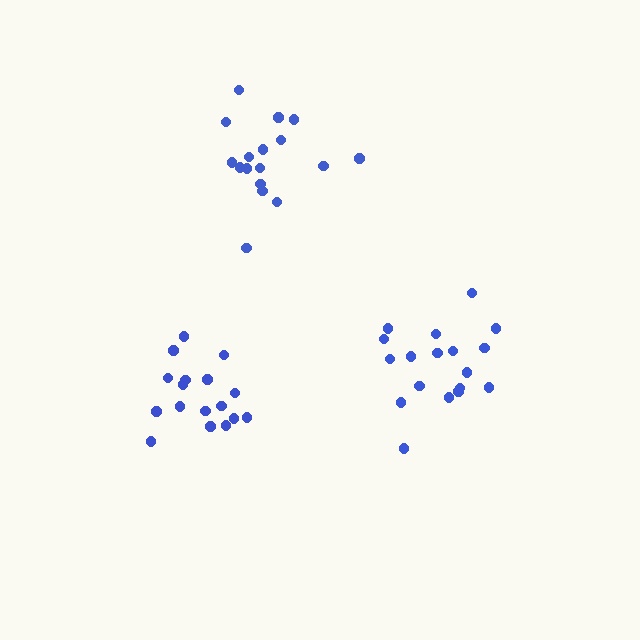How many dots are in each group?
Group 1: 18 dots, Group 2: 17 dots, Group 3: 17 dots (52 total).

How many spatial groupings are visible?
There are 3 spatial groupings.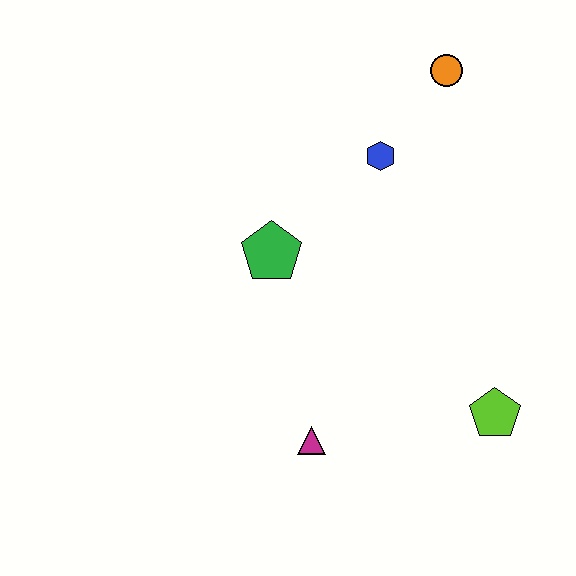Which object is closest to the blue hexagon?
The orange circle is closest to the blue hexagon.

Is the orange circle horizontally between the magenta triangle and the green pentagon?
No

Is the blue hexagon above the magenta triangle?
Yes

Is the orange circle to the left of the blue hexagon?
No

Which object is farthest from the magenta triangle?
The orange circle is farthest from the magenta triangle.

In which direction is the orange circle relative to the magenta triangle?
The orange circle is above the magenta triangle.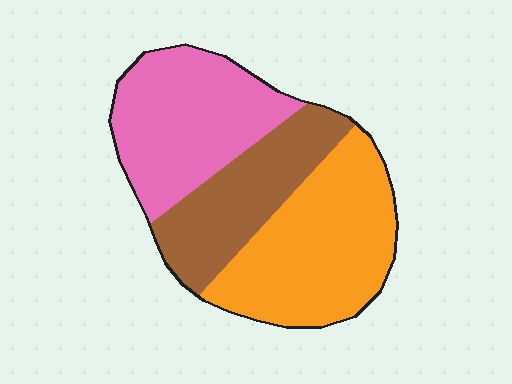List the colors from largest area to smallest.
From largest to smallest: orange, pink, brown.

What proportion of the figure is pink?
Pink takes up about one third (1/3) of the figure.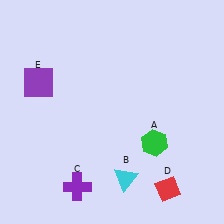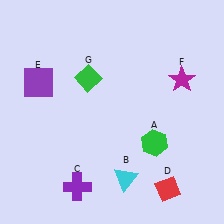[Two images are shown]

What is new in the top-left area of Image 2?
A green diamond (G) was added in the top-left area of Image 2.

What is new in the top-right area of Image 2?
A magenta star (F) was added in the top-right area of Image 2.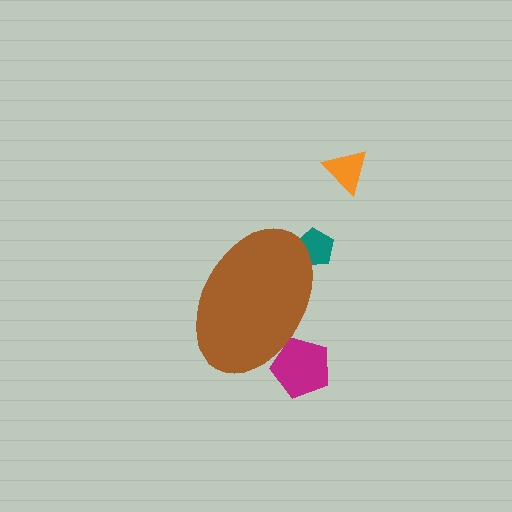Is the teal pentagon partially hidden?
Yes, the teal pentagon is partially hidden behind the brown ellipse.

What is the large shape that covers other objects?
A brown ellipse.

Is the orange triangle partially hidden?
No, the orange triangle is fully visible.